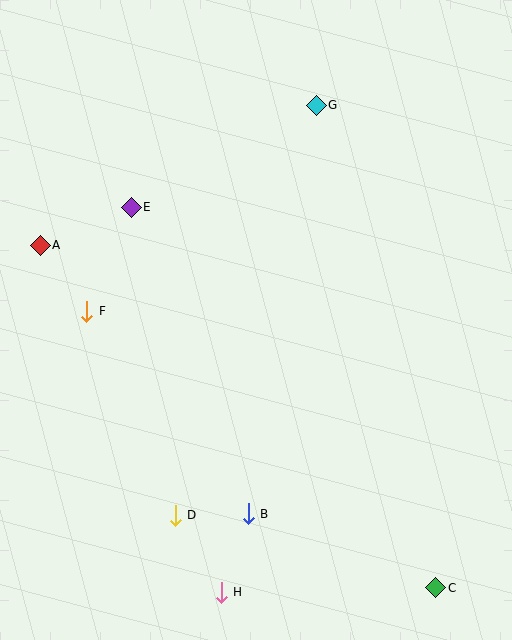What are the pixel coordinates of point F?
Point F is at (87, 311).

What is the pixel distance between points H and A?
The distance between H and A is 391 pixels.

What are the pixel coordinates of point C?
Point C is at (436, 588).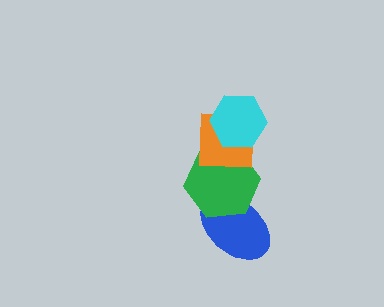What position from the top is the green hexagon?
The green hexagon is 3rd from the top.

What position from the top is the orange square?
The orange square is 2nd from the top.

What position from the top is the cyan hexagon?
The cyan hexagon is 1st from the top.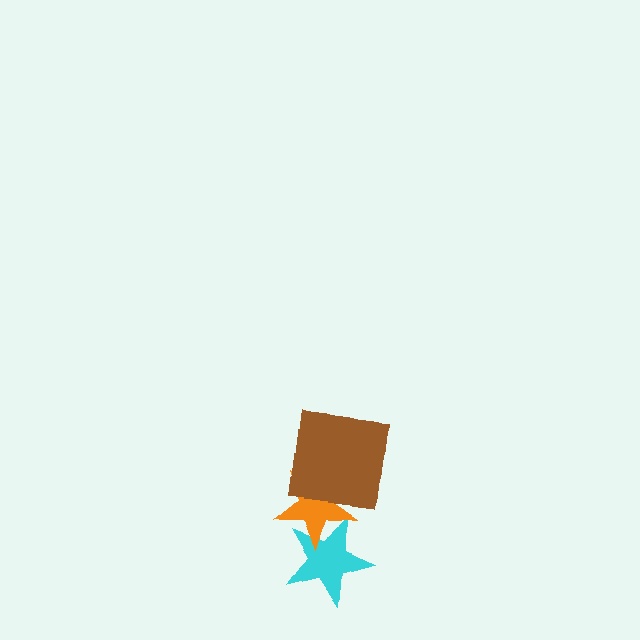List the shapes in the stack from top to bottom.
From top to bottom: the brown square, the orange star, the cyan star.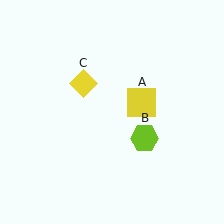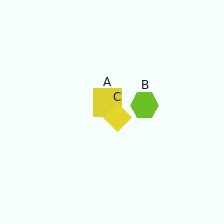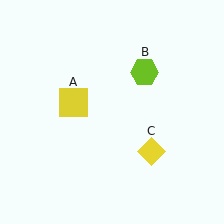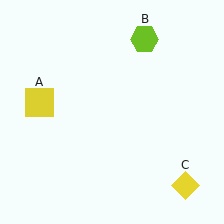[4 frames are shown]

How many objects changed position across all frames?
3 objects changed position: yellow square (object A), lime hexagon (object B), yellow diamond (object C).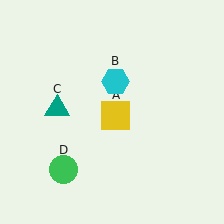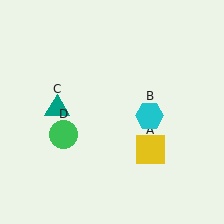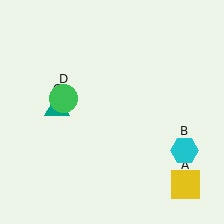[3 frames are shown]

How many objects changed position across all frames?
3 objects changed position: yellow square (object A), cyan hexagon (object B), green circle (object D).